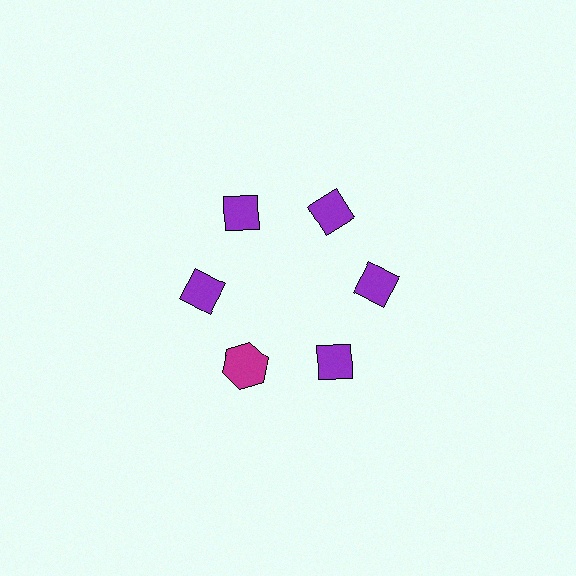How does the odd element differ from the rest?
It differs in both color (magenta instead of purple) and shape (hexagon instead of diamond).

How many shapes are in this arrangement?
There are 6 shapes arranged in a ring pattern.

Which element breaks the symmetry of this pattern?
The magenta hexagon at roughly the 7 o'clock position breaks the symmetry. All other shapes are purple diamonds.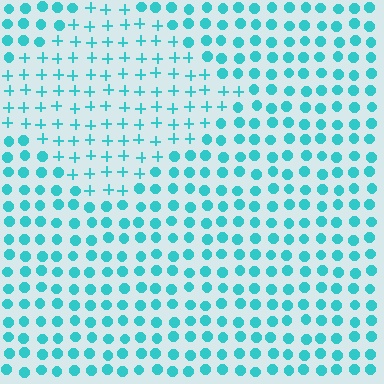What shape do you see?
I see a diamond.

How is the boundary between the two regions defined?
The boundary is defined by a change in element shape: plus signs inside vs. circles outside. All elements share the same color and spacing.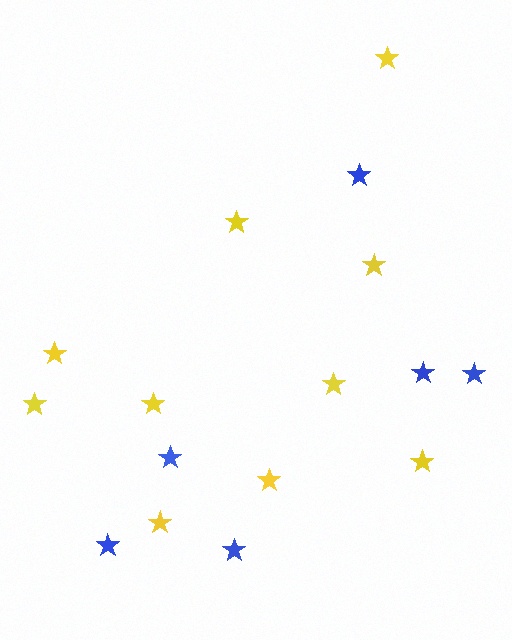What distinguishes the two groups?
There are 2 groups: one group of yellow stars (10) and one group of blue stars (6).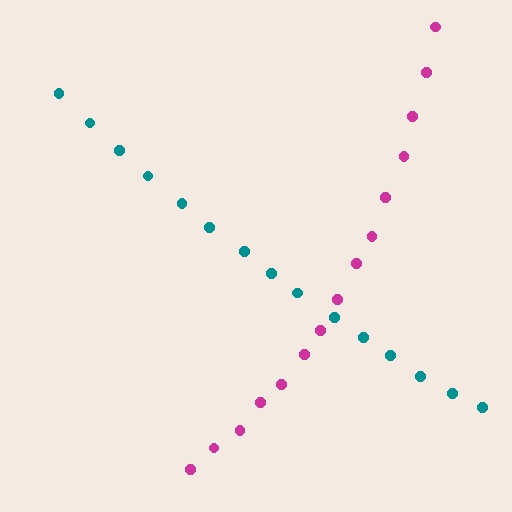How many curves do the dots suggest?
There are 2 distinct paths.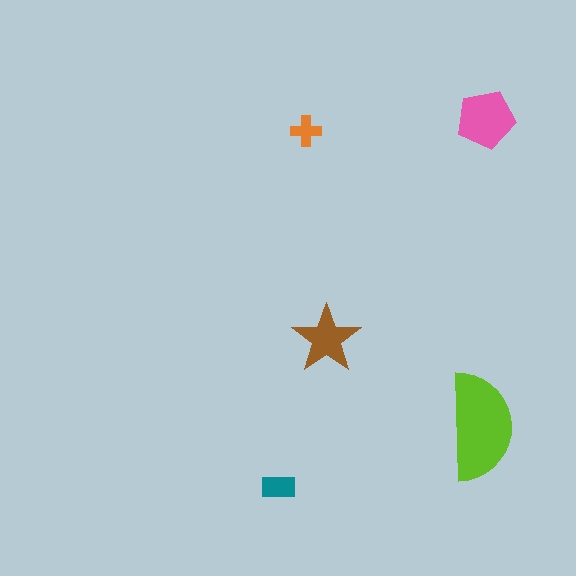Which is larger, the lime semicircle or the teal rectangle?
The lime semicircle.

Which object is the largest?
The lime semicircle.